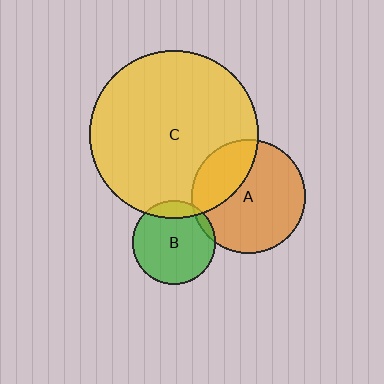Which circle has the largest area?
Circle C (yellow).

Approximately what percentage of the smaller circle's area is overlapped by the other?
Approximately 5%.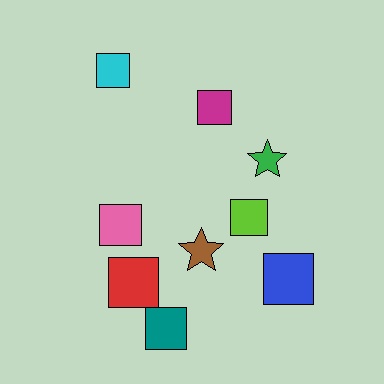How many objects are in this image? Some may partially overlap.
There are 9 objects.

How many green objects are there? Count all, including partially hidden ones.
There is 1 green object.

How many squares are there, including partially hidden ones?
There are 7 squares.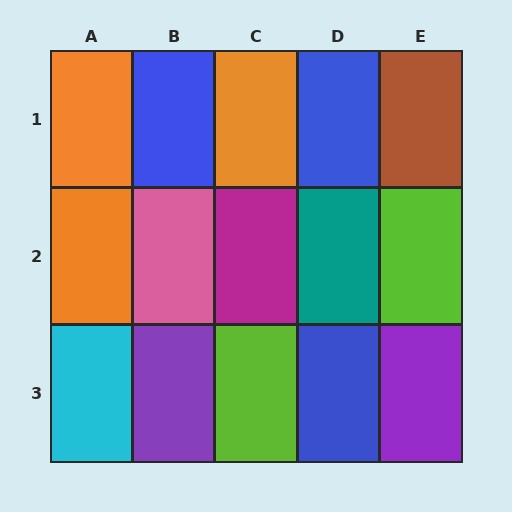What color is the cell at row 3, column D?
Blue.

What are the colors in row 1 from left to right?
Orange, blue, orange, blue, brown.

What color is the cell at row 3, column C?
Lime.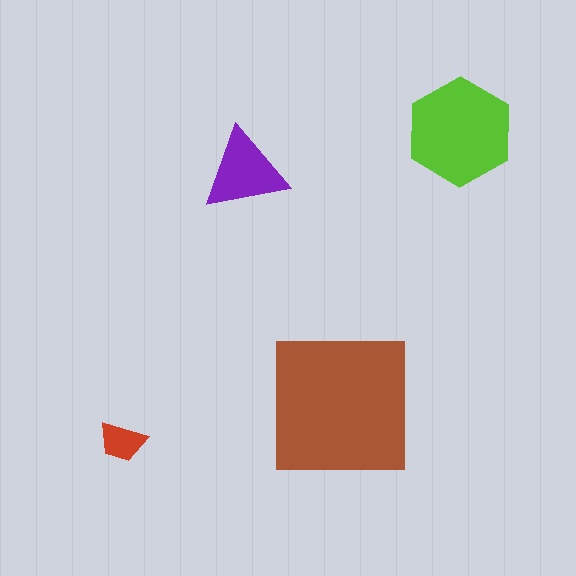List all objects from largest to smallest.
The brown square, the lime hexagon, the purple triangle, the red trapezoid.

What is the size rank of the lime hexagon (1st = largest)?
2nd.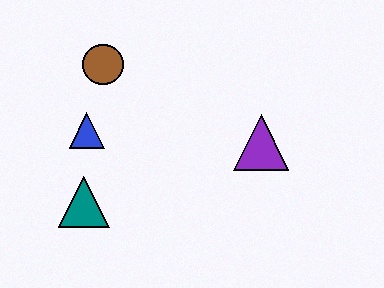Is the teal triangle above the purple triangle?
No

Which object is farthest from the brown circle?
The purple triangle is farthest from the brown circle.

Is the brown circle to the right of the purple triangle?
No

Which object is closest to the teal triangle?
The blue triangle is closest to the teal triangle.